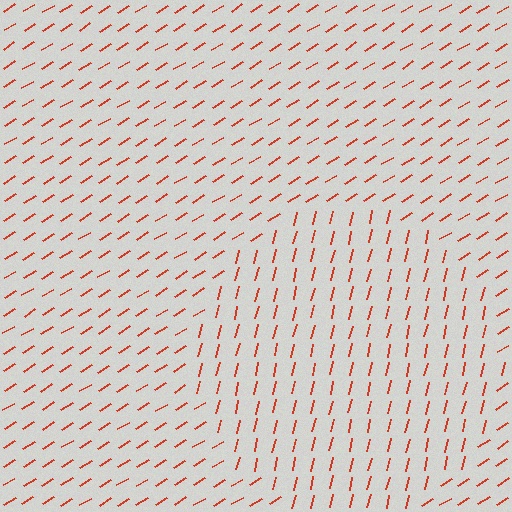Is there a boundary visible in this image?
Yes, there is a texture boundary formed by a change in line orientation.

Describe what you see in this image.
The image is filled with small red line segments. A circle region in the image has lines oriented differently from the surrounding lines, creating a visible texture boundary.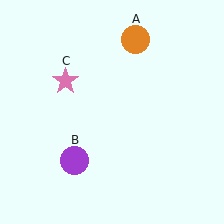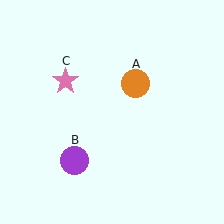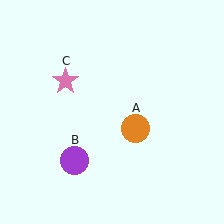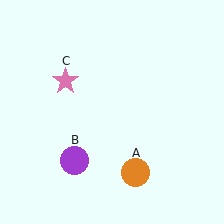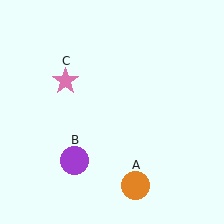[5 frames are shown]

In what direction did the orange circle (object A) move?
The orange circle (object A) moved down.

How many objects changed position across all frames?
1 object changed position: orange circle (object A).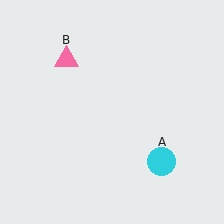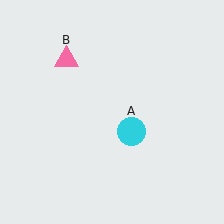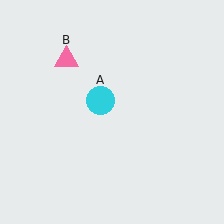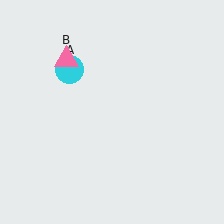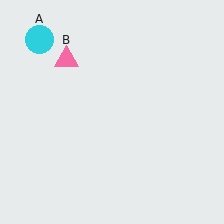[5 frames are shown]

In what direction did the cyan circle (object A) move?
The cyan circle (object A) moved up and to the left.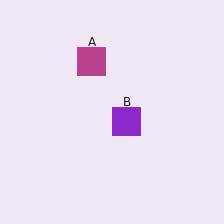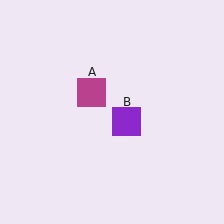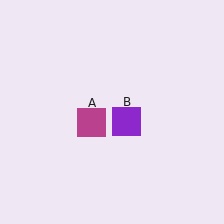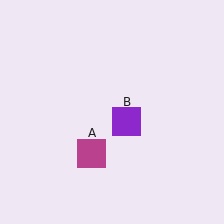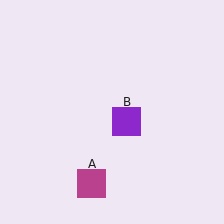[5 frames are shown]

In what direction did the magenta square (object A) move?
The magenta square (object A) moved down.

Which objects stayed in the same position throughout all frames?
Purple square (object B) remained stationary.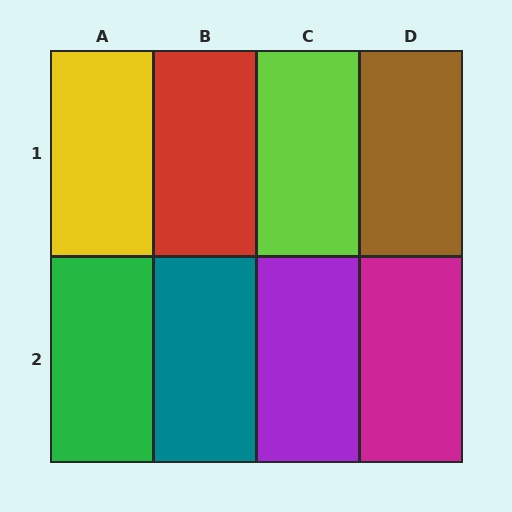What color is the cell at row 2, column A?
Green.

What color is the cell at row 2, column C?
Purple.